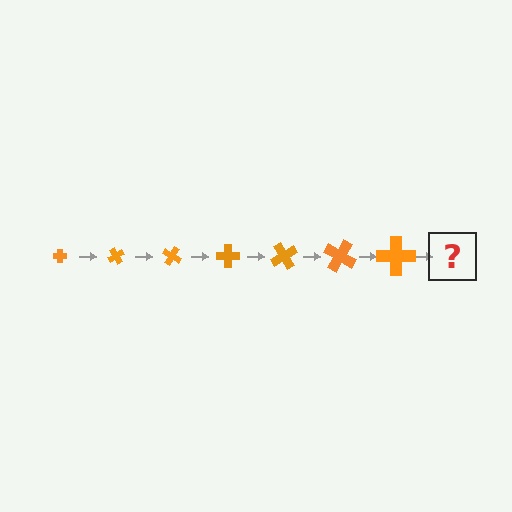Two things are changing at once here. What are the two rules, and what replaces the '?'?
The two rules are that the cross grows larger each step and it rotates 60 degrees each step. The '?' should be a cross, larger than the previous one and rotated 420 degrees from the start.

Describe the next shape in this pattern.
It should be a cross, larger than the previous one and rotated 420 degrees from the start.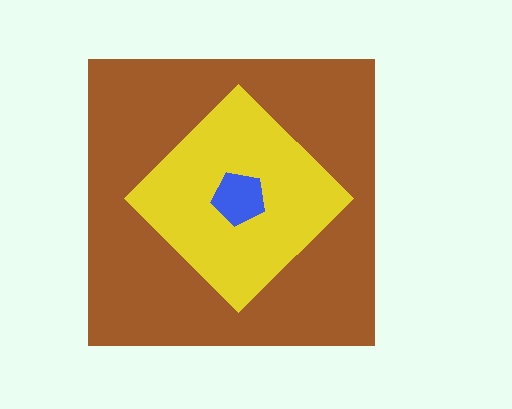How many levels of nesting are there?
3.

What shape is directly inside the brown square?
The yellow diamond.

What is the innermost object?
The blue pentagon.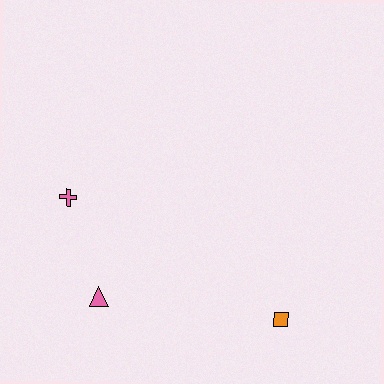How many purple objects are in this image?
There are no purple objects.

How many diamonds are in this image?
There are no diamonds.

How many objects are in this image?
There are 3 objects.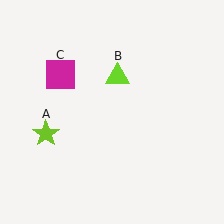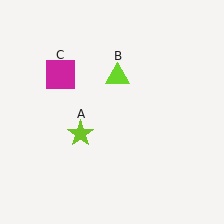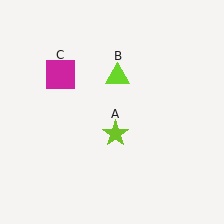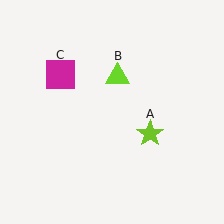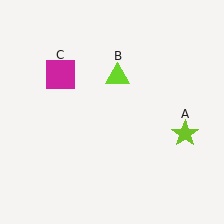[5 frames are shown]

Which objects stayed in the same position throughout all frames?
Lime triangle (object B) and magenta square (object C) remained stationary.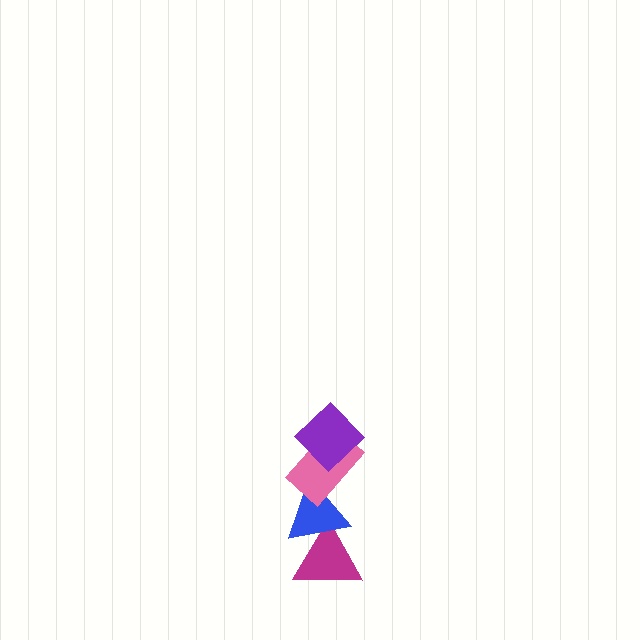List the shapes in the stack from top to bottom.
From top to bottom: the purple diamond, the pink rectangle, the blue triangle, the magenta triangle.